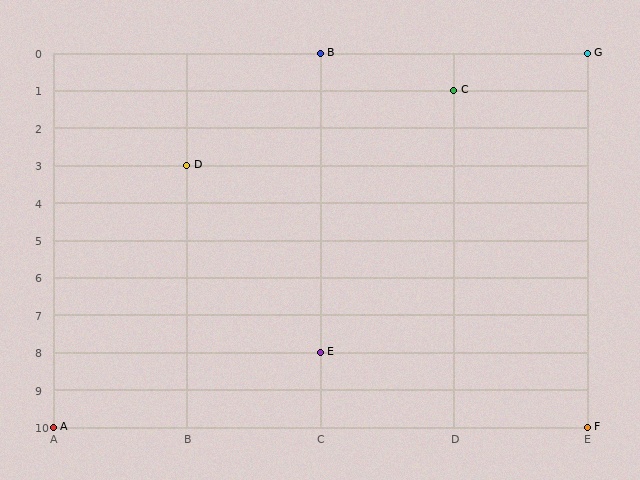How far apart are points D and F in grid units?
Points D and F are 3 columns and 7 rows apart (about 7.6 grid units diagonally).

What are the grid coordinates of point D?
Point D is at grid coordinates (B, 3).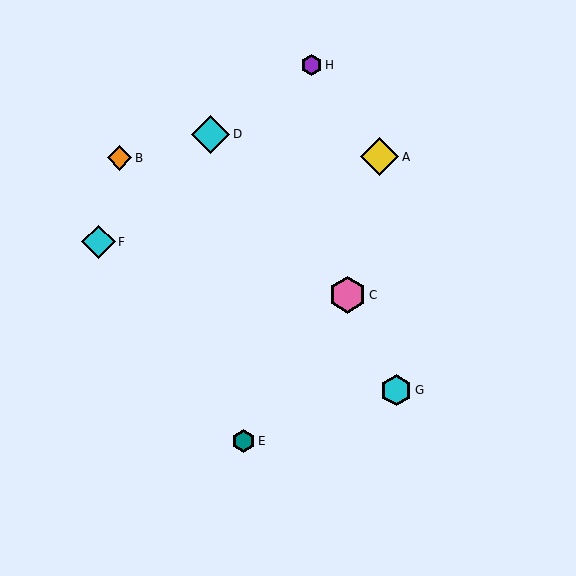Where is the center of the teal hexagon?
The center of the teal hexagon is at (243, 441).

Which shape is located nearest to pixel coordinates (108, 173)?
The orange diamond (labeled B) at (120, 158) is nearest to that location.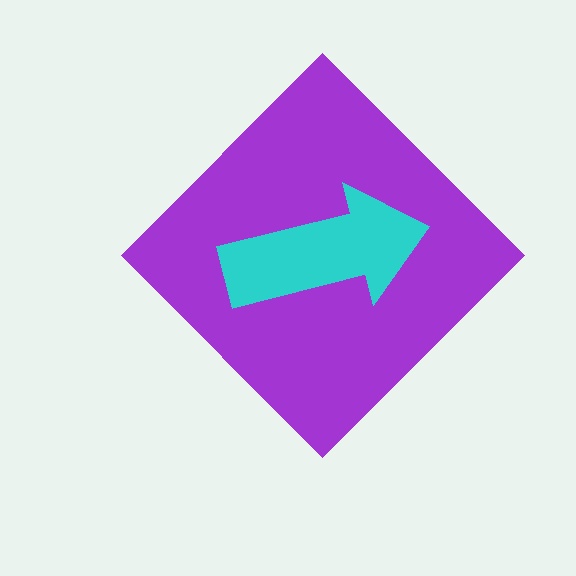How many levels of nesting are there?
2.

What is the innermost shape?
The cyan arrow.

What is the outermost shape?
The purple diamond.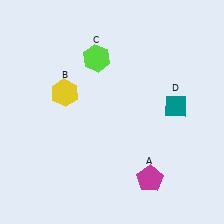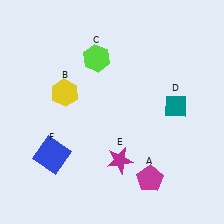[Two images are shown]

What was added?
A magenta star (E), a blue square (F) were added in Image 2.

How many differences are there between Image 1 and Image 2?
There are 2 differences between the two images.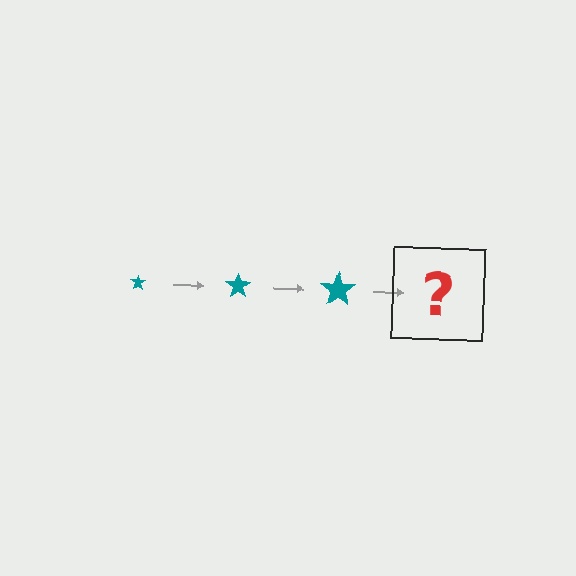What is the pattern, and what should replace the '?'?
The pattern is that the star gets progressively larger each step. The '?' should be a teal star, larger than the previous one.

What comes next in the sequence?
The next element should be a teal star, larger than the previous one.